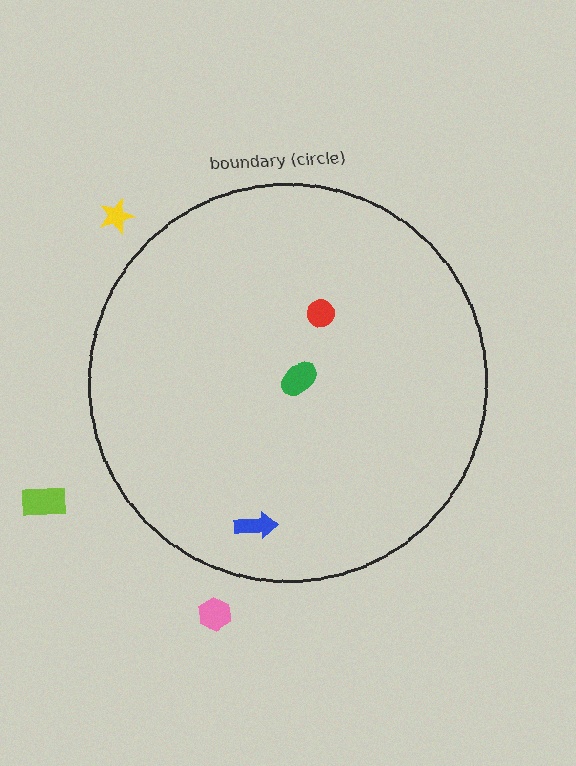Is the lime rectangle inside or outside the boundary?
Outside.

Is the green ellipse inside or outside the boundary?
Inside.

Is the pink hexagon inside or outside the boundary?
Outside.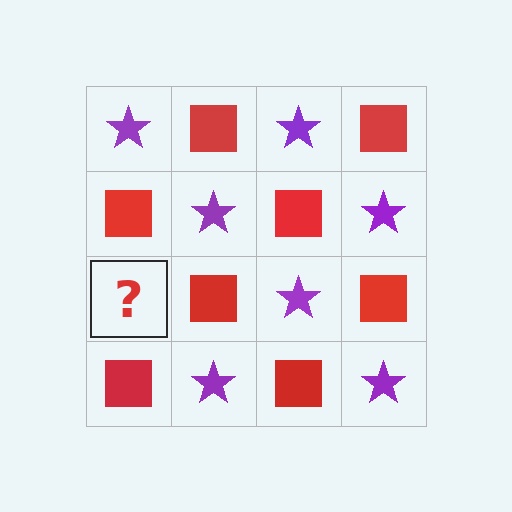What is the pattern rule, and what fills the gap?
The rule is that it alternates purple star and red square in a checkerboard pattern. The gap should be filled with a purple star.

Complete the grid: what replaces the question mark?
The question mark should be replaced with a purple star.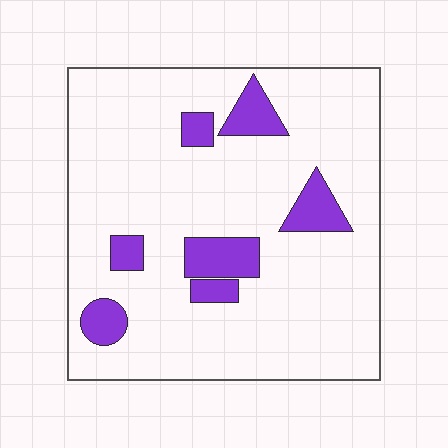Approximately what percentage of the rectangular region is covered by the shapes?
Approximately 15%.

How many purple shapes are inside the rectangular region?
7.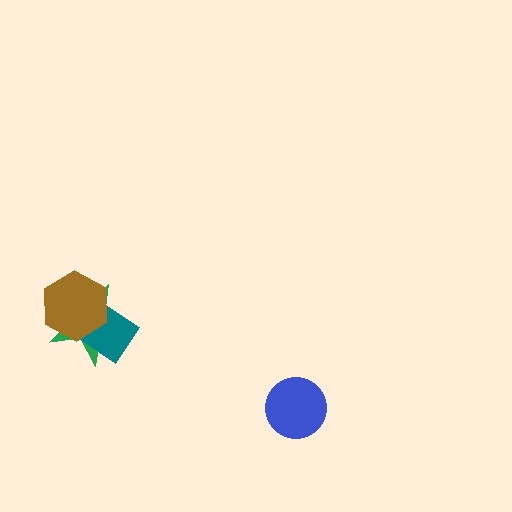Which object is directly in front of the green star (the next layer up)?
The teal diamond is directly in front of the green star.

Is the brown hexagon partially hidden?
No, no other shape covers it.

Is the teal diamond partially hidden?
Yes, it is partially covered by another shape.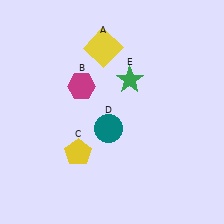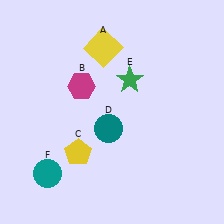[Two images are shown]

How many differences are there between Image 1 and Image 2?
There is 1 difference between the two images.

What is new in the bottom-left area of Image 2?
A teal circle (F) was added in the bottom-left area of Image 2.